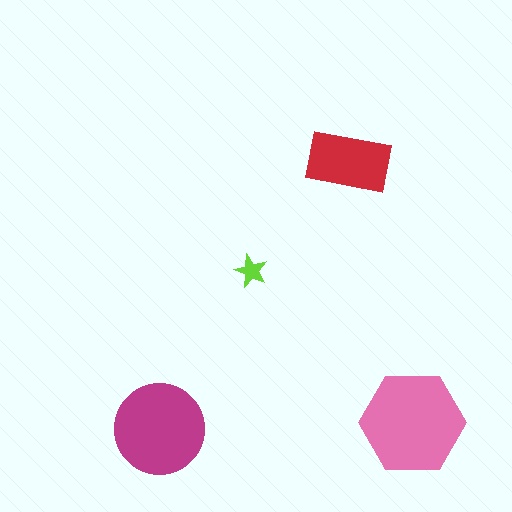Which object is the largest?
The pink hexagon.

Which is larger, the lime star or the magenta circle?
The magenta circle.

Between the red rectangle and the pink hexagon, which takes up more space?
The pink hexagon.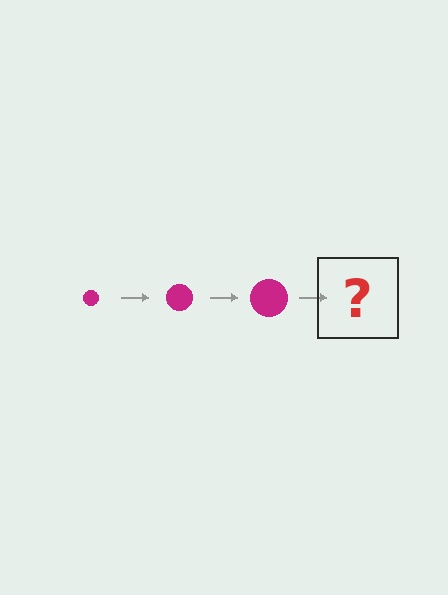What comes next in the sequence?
The next element should be a magenta circle, larger than the previous one.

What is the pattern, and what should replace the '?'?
The pattern is that the circle gets progressively larger each step. The '?' should be a magenta circle, larger than the previous one.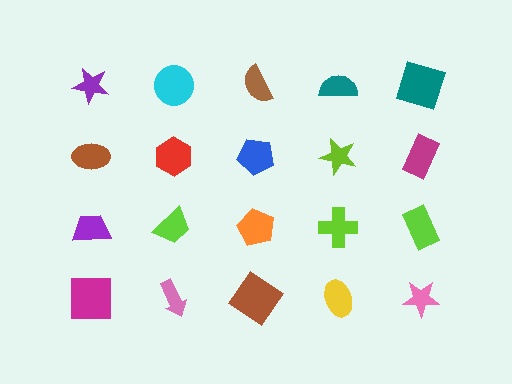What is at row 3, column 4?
A lime cross.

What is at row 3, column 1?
A purple trapezoid.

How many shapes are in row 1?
5 shapes.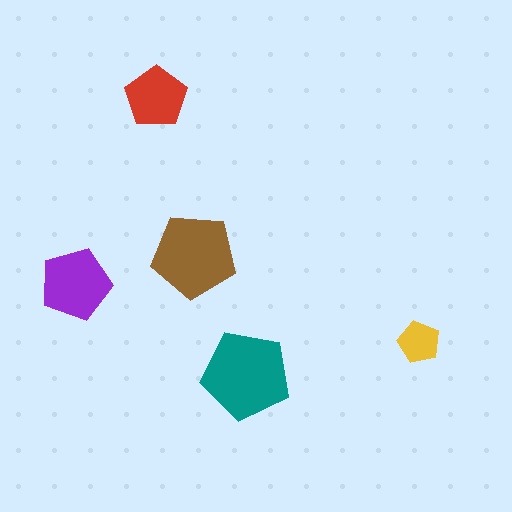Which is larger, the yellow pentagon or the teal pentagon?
The teal one.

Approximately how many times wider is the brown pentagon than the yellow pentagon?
About 2 times wider.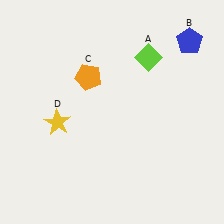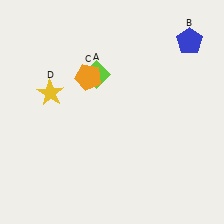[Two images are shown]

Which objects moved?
The objects that moved are: the lime diamond (A), the yellow star (D).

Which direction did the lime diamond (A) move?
The lime diamond (A) moved left.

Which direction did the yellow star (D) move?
The yellow star (D) moved up.